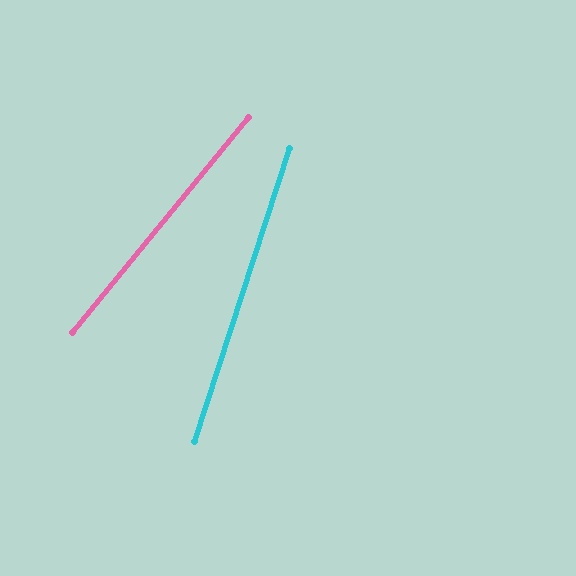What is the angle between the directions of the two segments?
Approximately 21 degrees.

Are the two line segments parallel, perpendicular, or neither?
Neither parallel nor perpendicular — they differ by about 21°.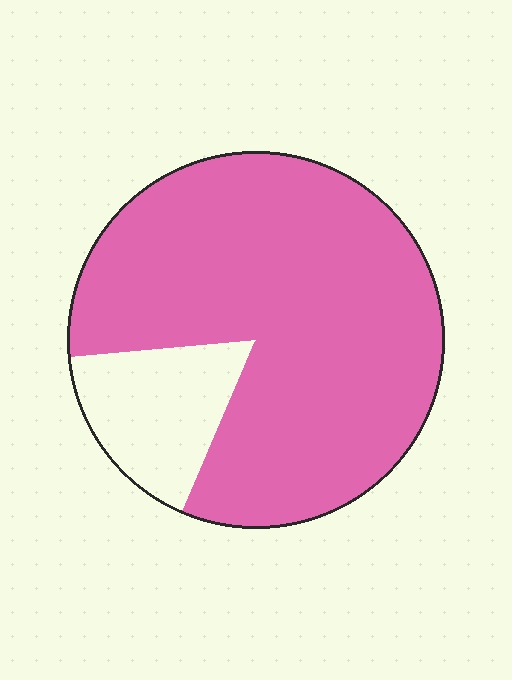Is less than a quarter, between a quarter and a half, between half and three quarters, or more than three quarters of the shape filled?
More than three quarters.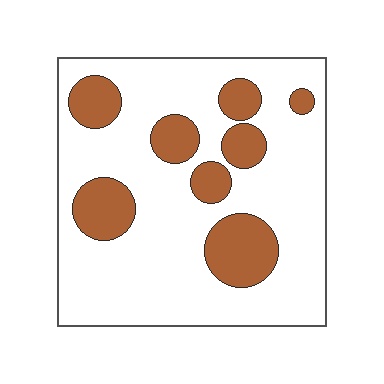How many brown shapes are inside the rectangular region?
8.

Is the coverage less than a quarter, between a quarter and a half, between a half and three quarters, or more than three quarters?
Less than a quarter.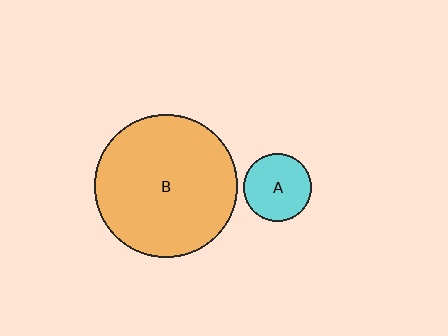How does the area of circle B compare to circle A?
Approximately 4.4 times.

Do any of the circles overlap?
No, none of the circles overlap.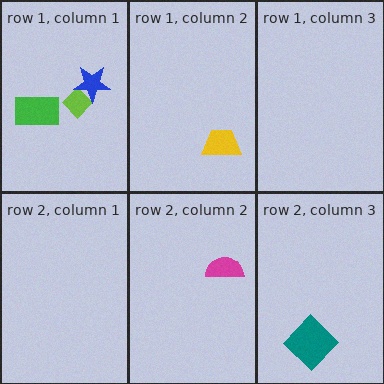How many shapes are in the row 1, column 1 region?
3.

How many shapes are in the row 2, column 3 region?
1.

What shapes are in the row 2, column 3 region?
The teal diamond.